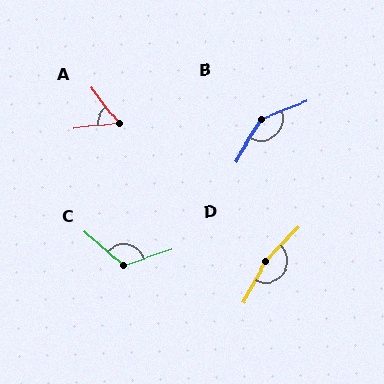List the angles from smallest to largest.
A (58°), C (120°), B (143°), D (163°).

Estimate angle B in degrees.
Approximately 143 degrees.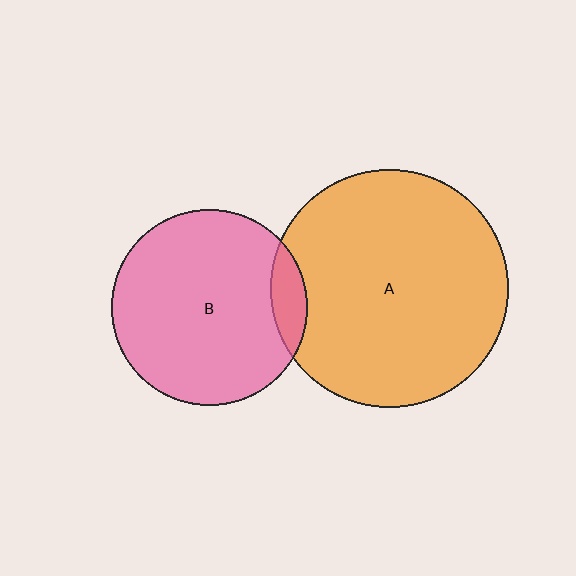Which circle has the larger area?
Circle A (orange).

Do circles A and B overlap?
Yes.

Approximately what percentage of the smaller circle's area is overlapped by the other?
Approximately 10%.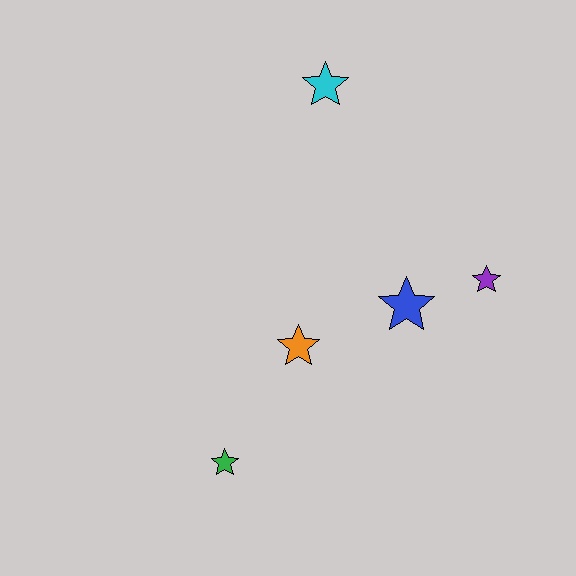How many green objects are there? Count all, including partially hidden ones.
There is 1 green object.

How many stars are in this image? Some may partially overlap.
There are 5 stars.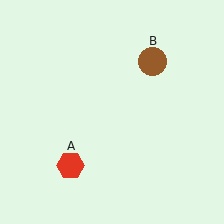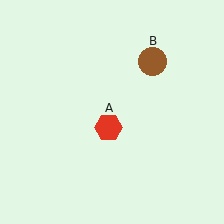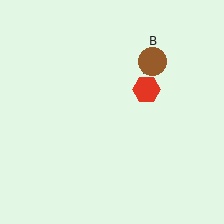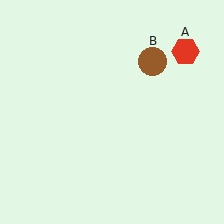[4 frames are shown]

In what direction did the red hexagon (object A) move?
The red hexagon (object A) moved up and to the right.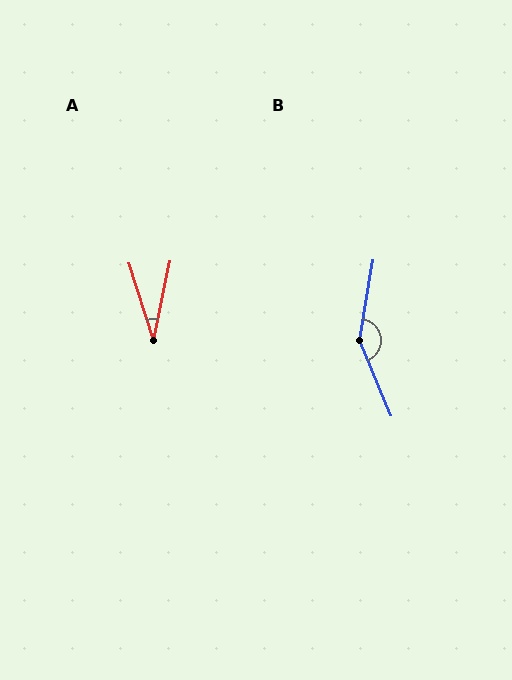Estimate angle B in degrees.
Approximately 148 degrees.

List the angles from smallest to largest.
A (29°), B (148°).